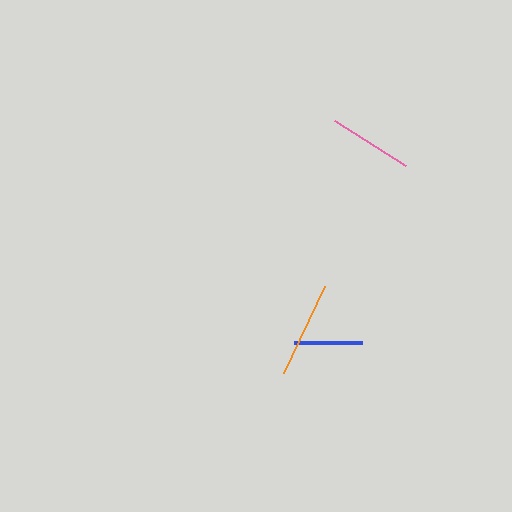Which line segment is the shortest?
The blue line is the shortest at approximately 68 pixels.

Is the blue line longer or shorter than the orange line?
The orange line is longer than the blue line.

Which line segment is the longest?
The orange line is the longest at approximately 97 pixels.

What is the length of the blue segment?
The blue segment is approximately 68 pixels long.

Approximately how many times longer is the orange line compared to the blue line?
The orange line is approximately 1.4 times the length of the blue line.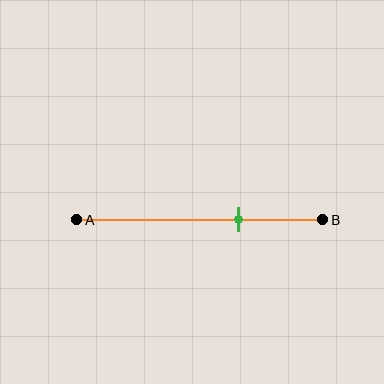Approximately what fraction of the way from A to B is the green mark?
The green mark is approximately 65% of the way from A to B.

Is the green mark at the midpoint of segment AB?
No, the mark is at about 65% from A, not at the 50% midpoint.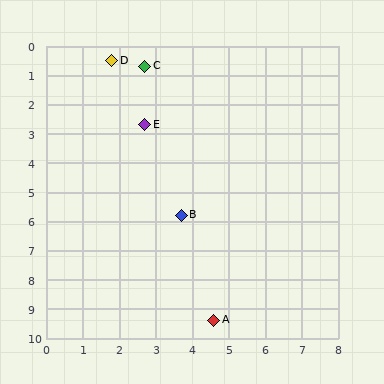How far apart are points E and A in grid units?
Points E and A are about 7.0 grid units apart.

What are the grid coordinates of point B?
Point B is at approximately (3.7, 5.8).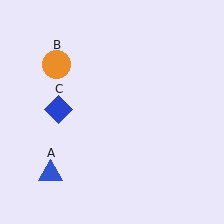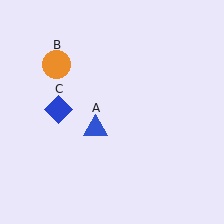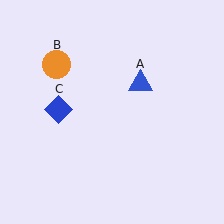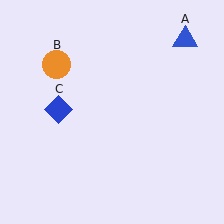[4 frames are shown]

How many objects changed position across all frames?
1 object changed position: blue triangle (object A).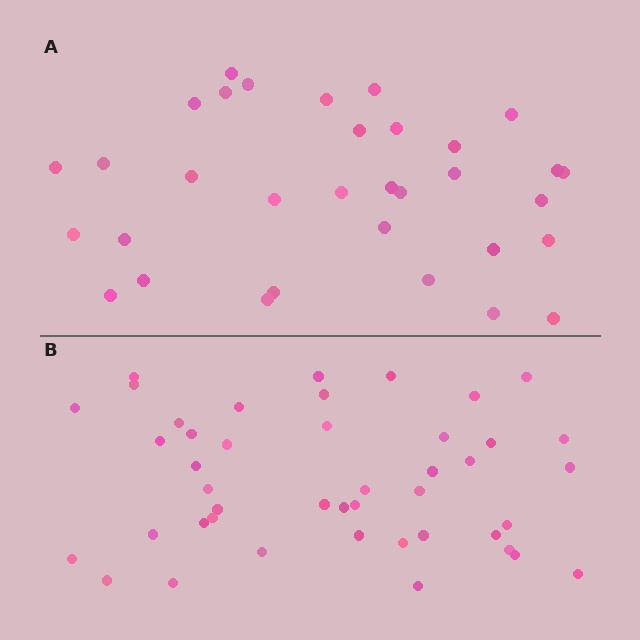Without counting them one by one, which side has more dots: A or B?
Region B (the bottom region) has more dots.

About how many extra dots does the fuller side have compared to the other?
Region B has roughly 12 or so more dots than region A.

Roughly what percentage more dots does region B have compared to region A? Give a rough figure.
About 35% more.